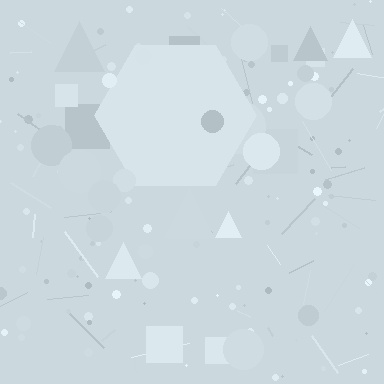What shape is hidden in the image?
A hexagon is hidden in the image.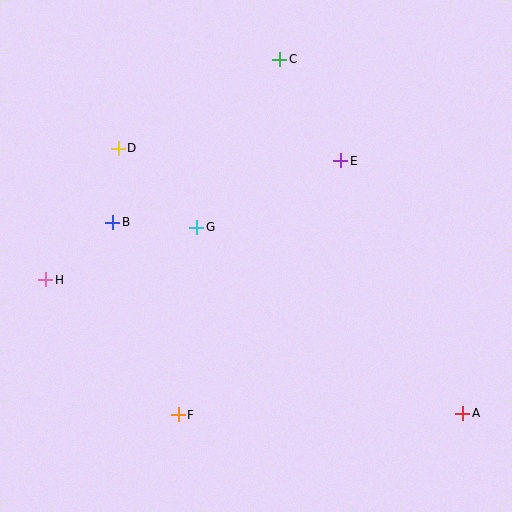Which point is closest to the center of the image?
Point G at (197, 227) is closest to the center.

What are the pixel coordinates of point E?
Point E is at (340, 161).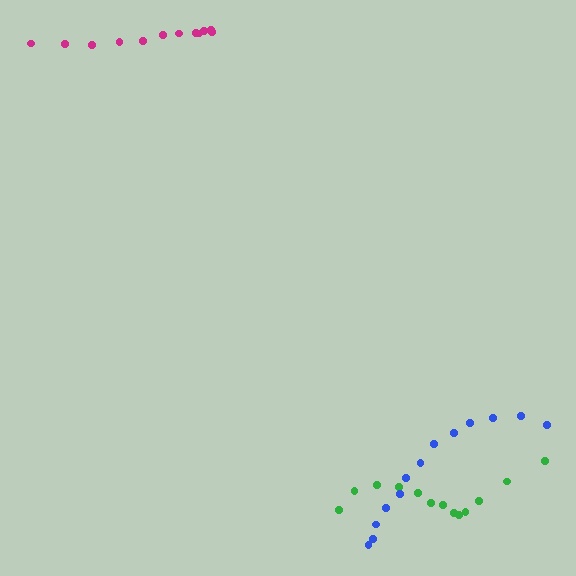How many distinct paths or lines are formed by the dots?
There are 3 distinct paths.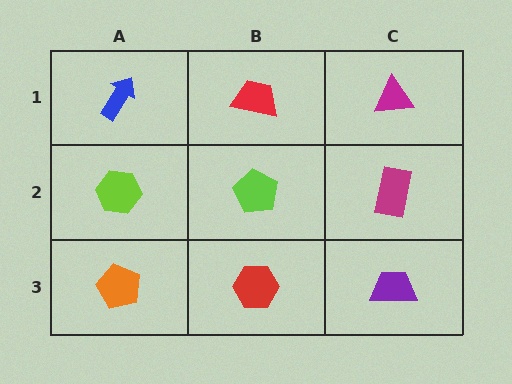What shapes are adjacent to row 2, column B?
A red trapezoid (row 1, column B), a red hexagon (row 3, column B), a lime hexagon (row 2, column A), a magenta rectangle (row 2, column C).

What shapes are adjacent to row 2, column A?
A blue arrow (row 1, column A), an orange pentagon (row 3, column A), a lime pentagon (row 2, column B).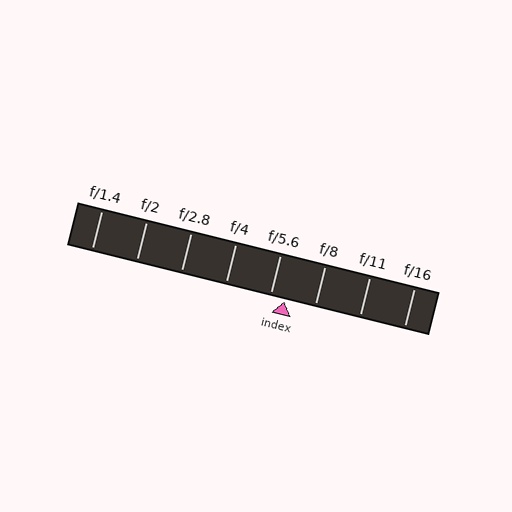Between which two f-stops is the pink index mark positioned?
The index mark is between f/5.6 and f/8.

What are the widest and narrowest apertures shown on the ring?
The widest aperture shown is f/1.4 and the narrowest is f/16.